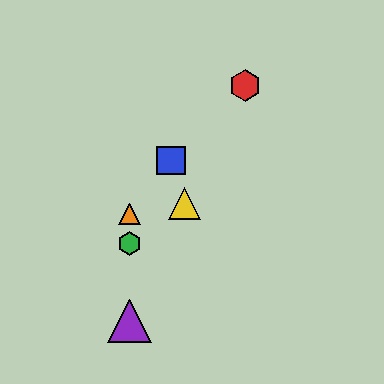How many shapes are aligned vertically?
3 shapes (the green hexagon, the purple triangle, the orange triangle) are aligned vertically.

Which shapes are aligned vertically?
The green hexagon, the purple triangle, the orange triangle are aligned vertically.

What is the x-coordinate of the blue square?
The blue square is at x≈171.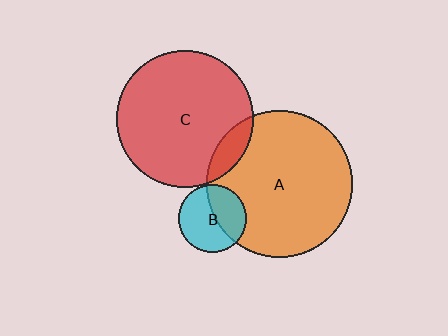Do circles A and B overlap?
Yes.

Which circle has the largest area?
Circle A (orange).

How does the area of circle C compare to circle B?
Approximately 4.0 times.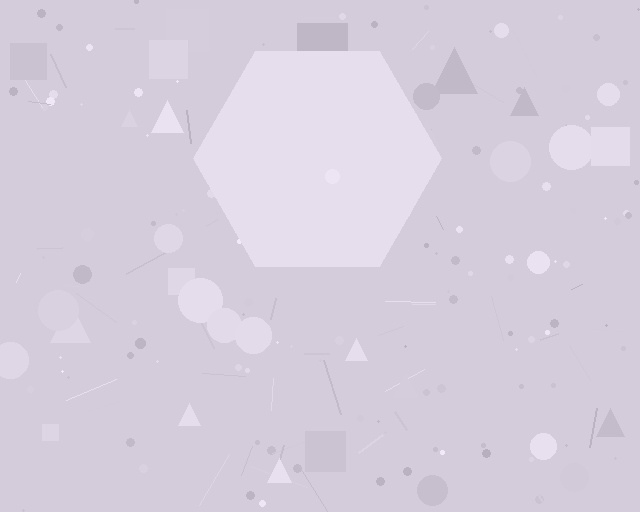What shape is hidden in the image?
A hexagon is hidden in the image.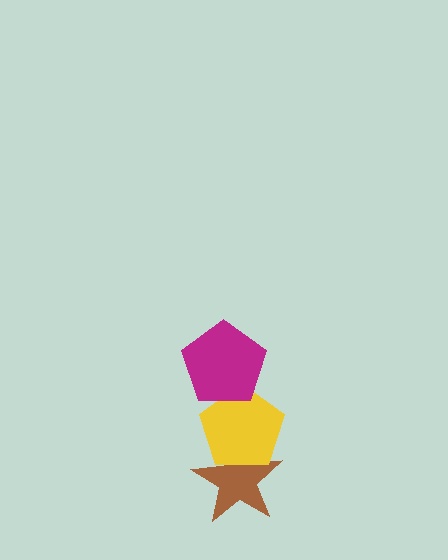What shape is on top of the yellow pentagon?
The magenta pentagon is on top of the yellow pentagon.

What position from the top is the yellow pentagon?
The yellow pentagon is 2nd from the top.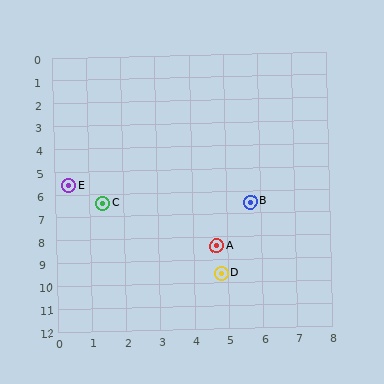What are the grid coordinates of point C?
Point C is at approximately (1.4, 6.4).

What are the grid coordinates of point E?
Point E is at approximately (0.4, 5.6).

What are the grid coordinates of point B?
Point B is at approximately (5.7, 6.5).